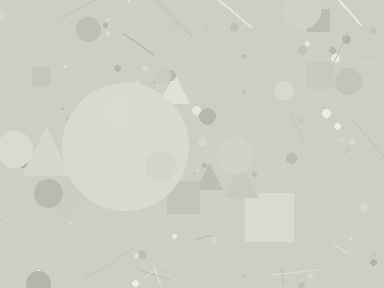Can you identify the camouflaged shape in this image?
The camouflaged shape is a circle.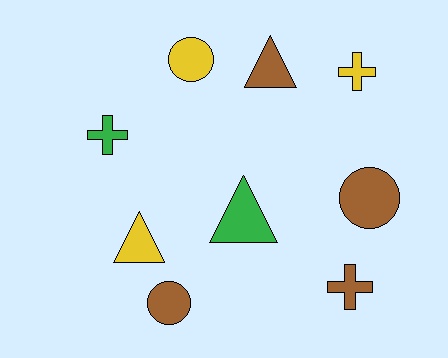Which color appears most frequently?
Brown, with 4 objects.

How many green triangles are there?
There is 1 green triangle.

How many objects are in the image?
There are 9 objects.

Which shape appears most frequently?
Triangle, with 3 objects.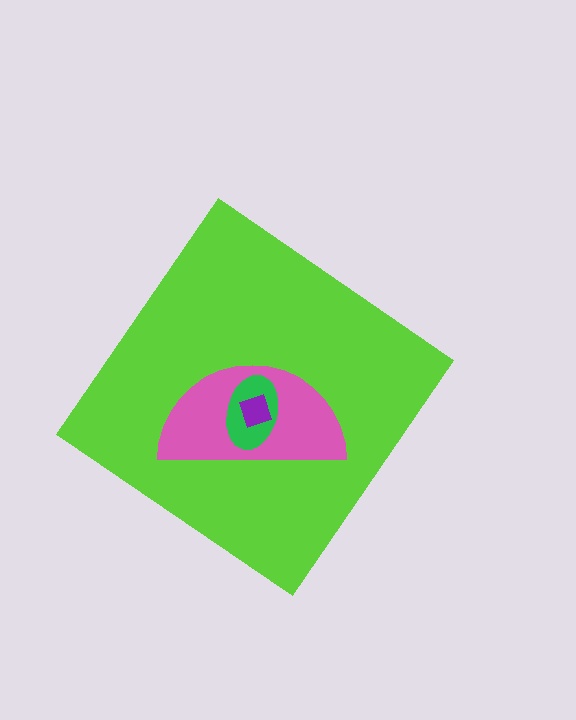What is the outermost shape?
The lime diamond.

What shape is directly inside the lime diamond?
The pink semicircle.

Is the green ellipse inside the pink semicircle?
Yes.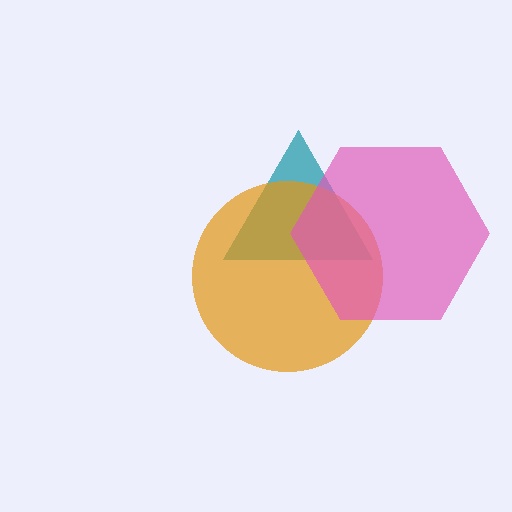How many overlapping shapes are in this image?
There are 3 overlapping shapes in the image.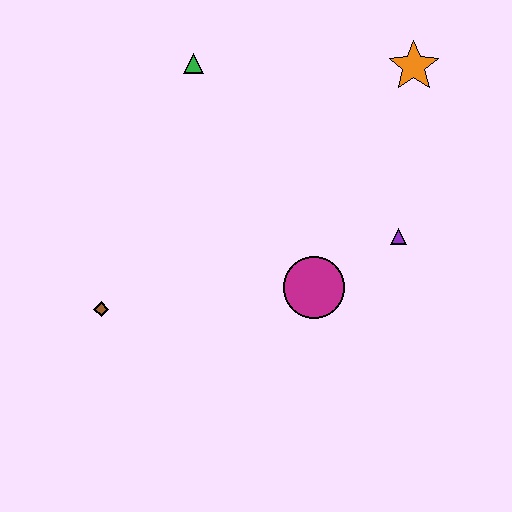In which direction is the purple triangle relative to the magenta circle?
The purple triangle is to the right of the magenta circle.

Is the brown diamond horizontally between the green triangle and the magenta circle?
No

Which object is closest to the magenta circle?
The purple triangle is closest to the magenta circle.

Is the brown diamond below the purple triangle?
Yes